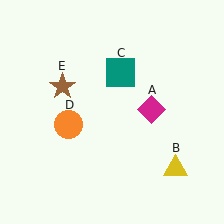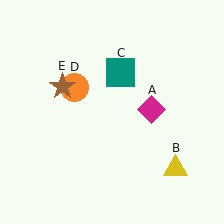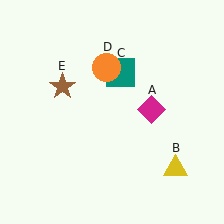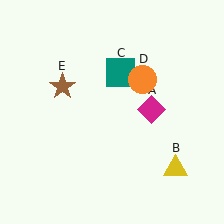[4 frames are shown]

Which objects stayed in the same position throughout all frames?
Magenta diamond (object A) and yellow triangle (object B) and teal square (object C) and brown star (object E) remained stationary.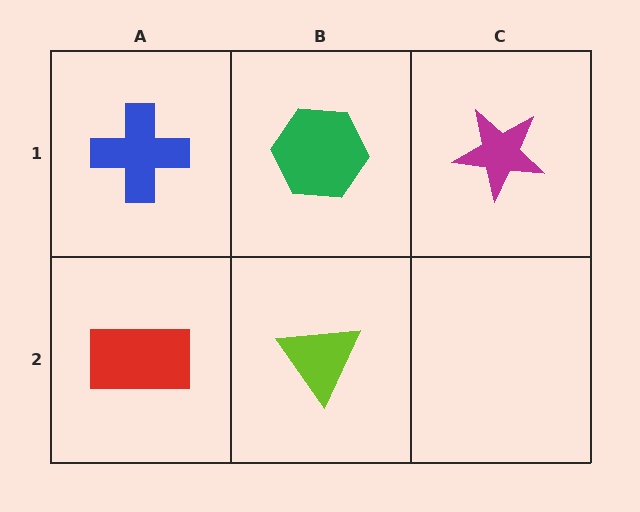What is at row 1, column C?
A magenta star.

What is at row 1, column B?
A green hexagon.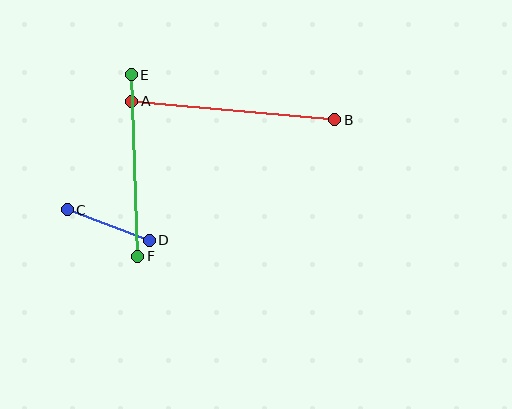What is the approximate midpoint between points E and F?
The midpoint is at approximately (135, 165) pixels.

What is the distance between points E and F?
The distance is approximately 182 pixels.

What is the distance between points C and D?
The distance is approximately 88 pixels.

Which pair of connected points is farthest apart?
Points A and B are farthest apart.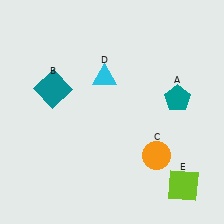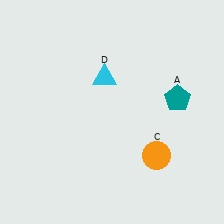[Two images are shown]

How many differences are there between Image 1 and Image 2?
There are 2 differences between the two images.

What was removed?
The lime square (E), the teal square (B) were removed in Image 2.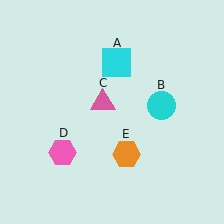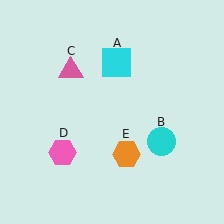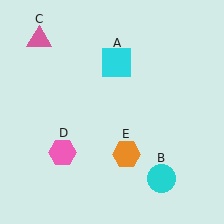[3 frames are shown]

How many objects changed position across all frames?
2 objects changed position: cyan circle (object B), pink triangle (object C).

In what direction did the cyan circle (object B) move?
The cyan circle (object B) moved down.